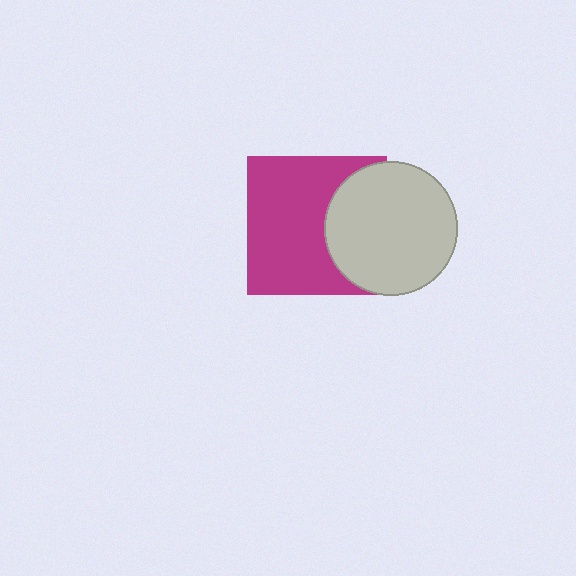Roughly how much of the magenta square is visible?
Most of it is visible (roughly 66%).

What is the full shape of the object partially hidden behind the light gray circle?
The partially hidden object is a magenta square.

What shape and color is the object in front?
The object in front is a light gray circle.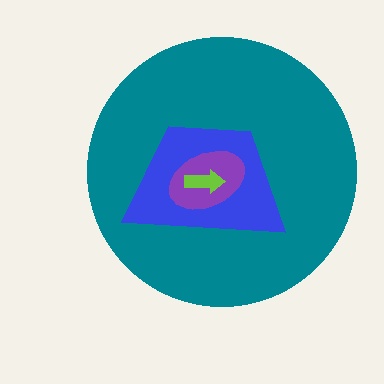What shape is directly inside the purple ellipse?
The lime arrow.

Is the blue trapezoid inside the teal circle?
Yes.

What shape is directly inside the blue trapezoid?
The purple ellipse.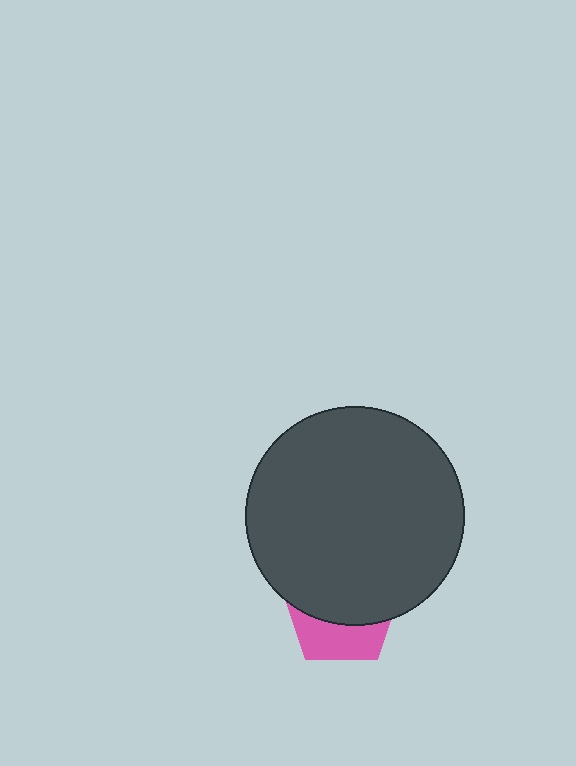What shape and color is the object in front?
The object in front is a dark gray circle.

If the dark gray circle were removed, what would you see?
You would see the complete pink pentagon.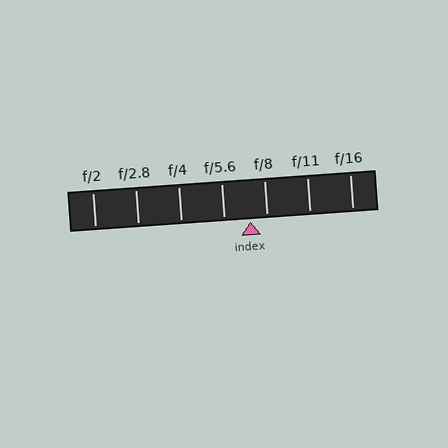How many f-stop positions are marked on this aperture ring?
There are 7 f-stop positions marked.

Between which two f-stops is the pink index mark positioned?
The index mark is between f/5.6 and f/8.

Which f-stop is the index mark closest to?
The index mark is closest to f/8.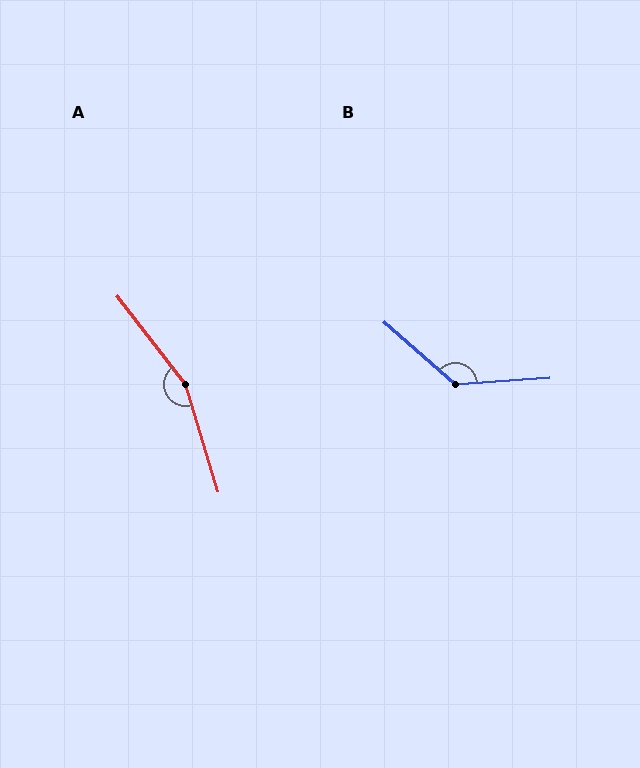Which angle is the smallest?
B, at approximately 135 degrees.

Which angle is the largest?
A, at approximately 159 degrees.